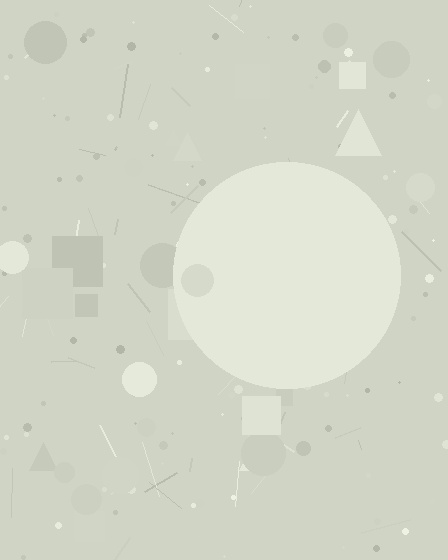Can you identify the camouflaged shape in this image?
The camouflaged shape is a circle.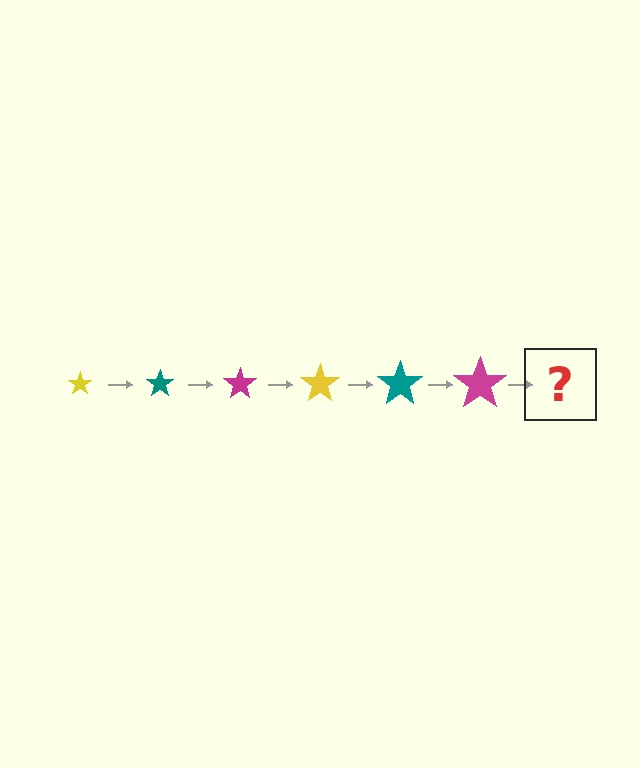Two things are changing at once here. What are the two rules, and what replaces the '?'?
The two rules are that the star grows larger each step and the color cycles through yellow, teal, and magenta. The '?' should be a yellow star, larger than the previous one.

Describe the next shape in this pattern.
It should be a yellow star, larger than the previous one.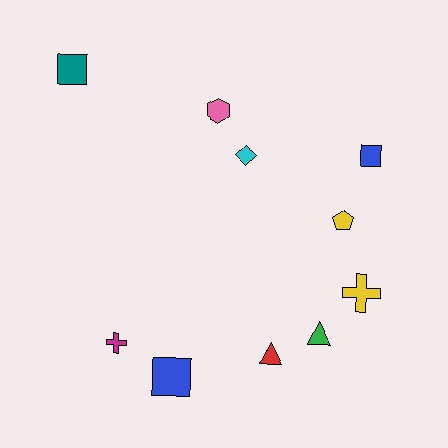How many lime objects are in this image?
There are no lime objects.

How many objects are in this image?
There are 10 objects.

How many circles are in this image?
There are no circles.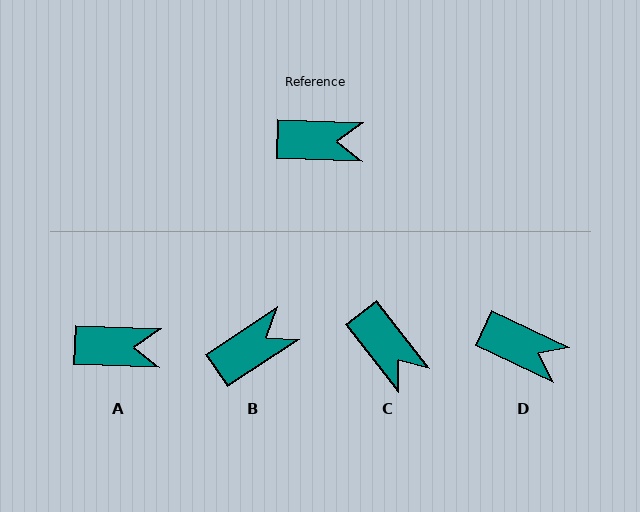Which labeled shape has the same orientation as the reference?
A.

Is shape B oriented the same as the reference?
No, it is off by about 36 degrees.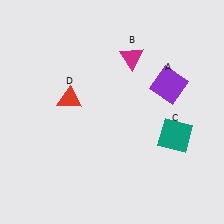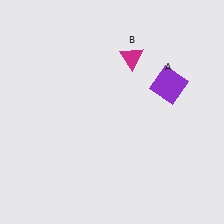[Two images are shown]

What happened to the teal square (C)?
The teal square (C) was removed in Image 2. It was in the bottom-right area of Image 1.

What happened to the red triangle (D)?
The red triangle (D) was removed in Image 2. It was in the top-left area of Image 1.